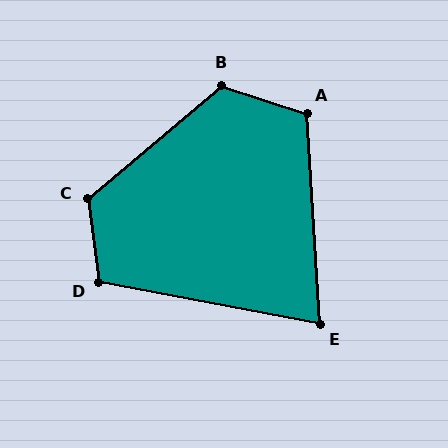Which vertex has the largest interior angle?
C, at approximately 123 degrees.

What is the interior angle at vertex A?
Approximately 111 degrees (obtuse).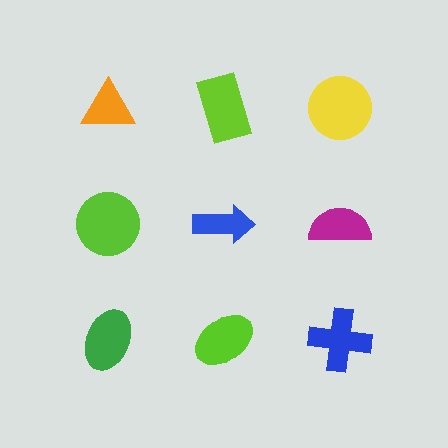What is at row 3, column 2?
A lime ellipse.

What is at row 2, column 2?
A blue arrow.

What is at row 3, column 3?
A blue cross.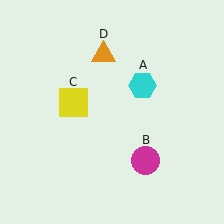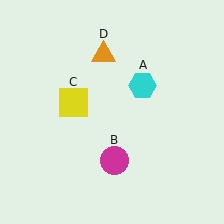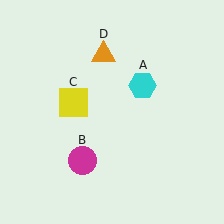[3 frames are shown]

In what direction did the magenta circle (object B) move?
The magenta circle (object B) moved left.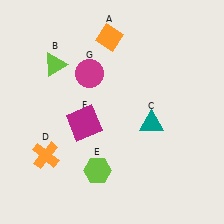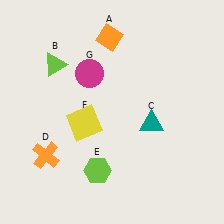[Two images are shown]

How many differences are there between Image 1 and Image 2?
There is 1 difference between the two images.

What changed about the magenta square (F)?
In Image 1, F is magenta. In Image 2, it changed to yellow.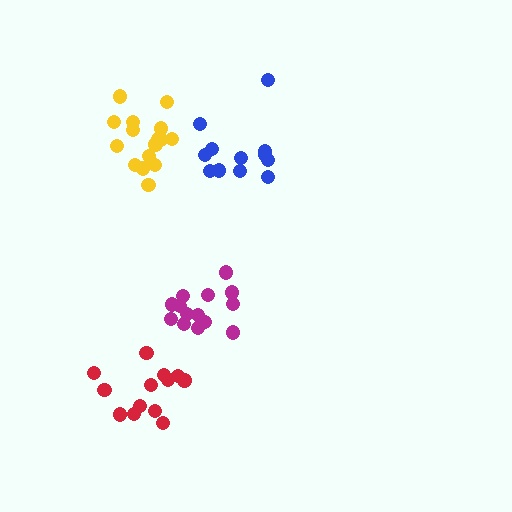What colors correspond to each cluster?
The clusters are colored: red, magenta, blue, yellow.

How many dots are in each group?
Group 1: 13 dots, Group 2: 15 dots, Group 3: 12 dots, Group 4: 16 dots (56 total).